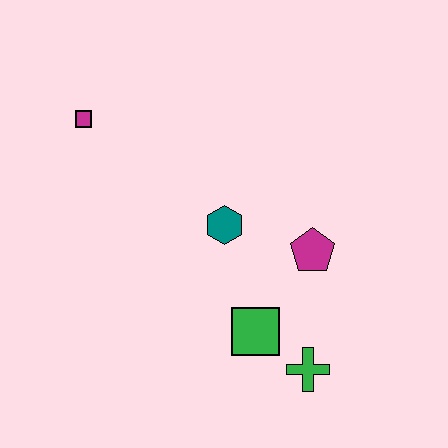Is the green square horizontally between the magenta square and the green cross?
Yes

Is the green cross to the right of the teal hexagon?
Yes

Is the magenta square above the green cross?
Yes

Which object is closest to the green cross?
The green square is closest to the green cross.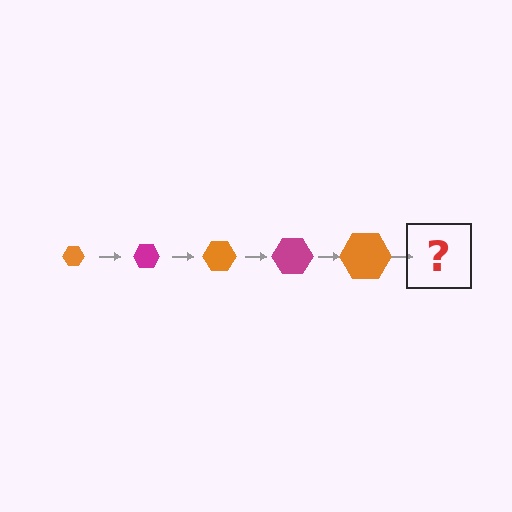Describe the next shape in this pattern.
It should be a magenta hexagon, larger than the previous one.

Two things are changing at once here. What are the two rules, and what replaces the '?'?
The two rules are that the hexagon grows larger each step and the color cycles through orange and magenta. The '?' should be a magenta hexagon, larger than the previous one.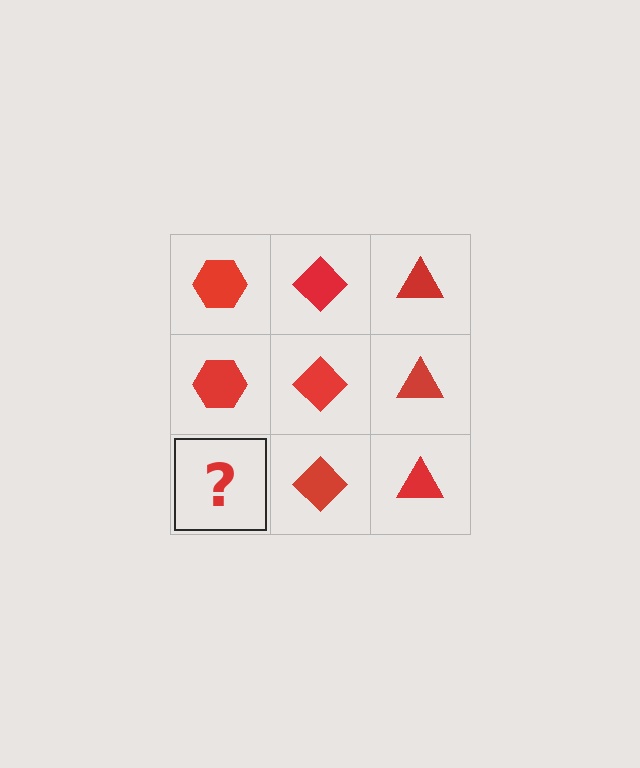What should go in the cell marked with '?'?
The missing cell should contain a red hexagon.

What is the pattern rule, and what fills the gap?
The rule is that each column has a consistent shape. The gap should be filled with a red hexagon.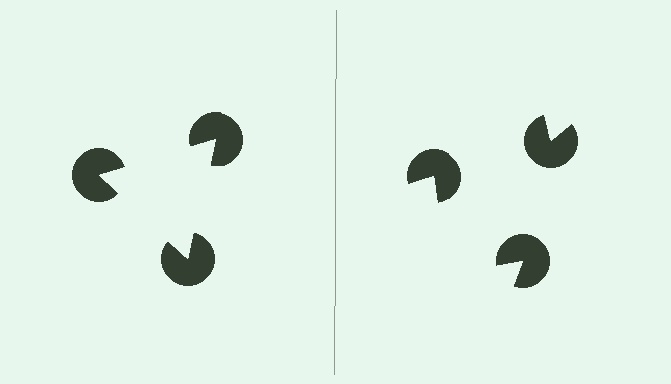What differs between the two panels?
The pac-man discs are positioned identically on both sides; only the wedge orientations differ. On the left they align to a triangle; on the right they are misaligned.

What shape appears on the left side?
An illusory triangle.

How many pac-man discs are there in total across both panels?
6 — 3 on each side.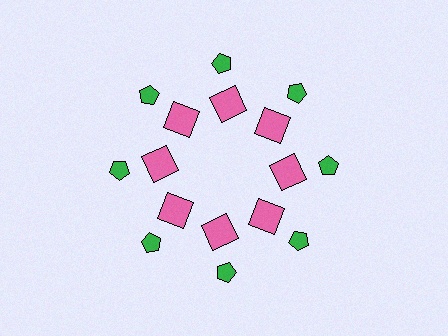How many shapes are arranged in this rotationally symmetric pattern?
There are 16 shapes, arranged in 8 groups of 2.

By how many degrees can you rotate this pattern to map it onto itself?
The pattern maps onto itself every 45 degrees of rotation.